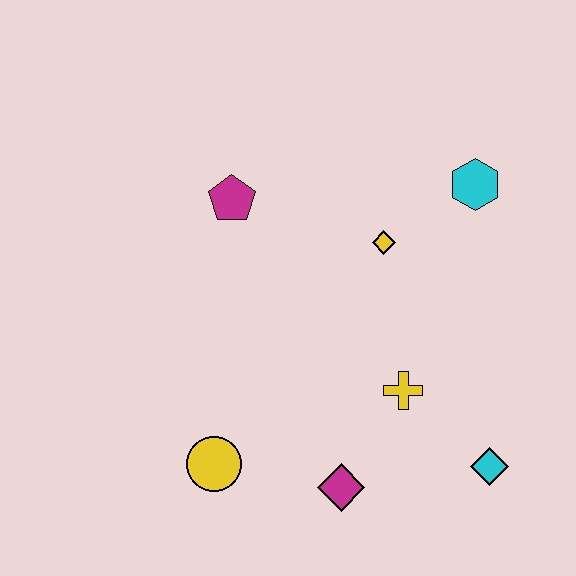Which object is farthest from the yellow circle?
The cyan hexagon is farthest from the yellow circle.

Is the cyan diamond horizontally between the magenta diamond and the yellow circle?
No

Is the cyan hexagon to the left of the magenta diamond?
No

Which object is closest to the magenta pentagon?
The yellow diamond is closest to the magenta pentagon.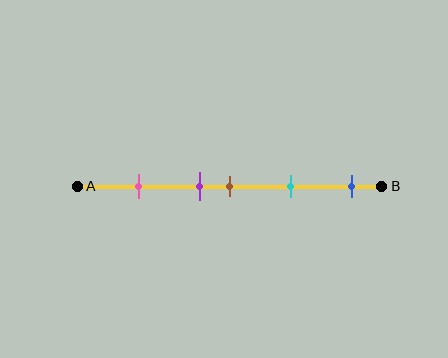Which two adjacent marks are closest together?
The purple and brown marks are the closest adjacent pair.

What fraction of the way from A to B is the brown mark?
The brown mark is approximately 50% (0.5) of the way from A to B.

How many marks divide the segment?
There are 5 marks dividing the segment.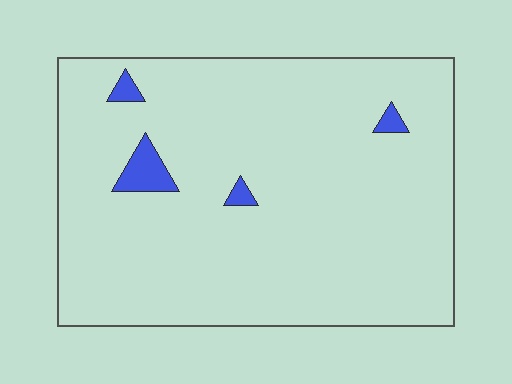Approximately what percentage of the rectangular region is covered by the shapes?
Approximately 5%.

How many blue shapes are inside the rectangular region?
4.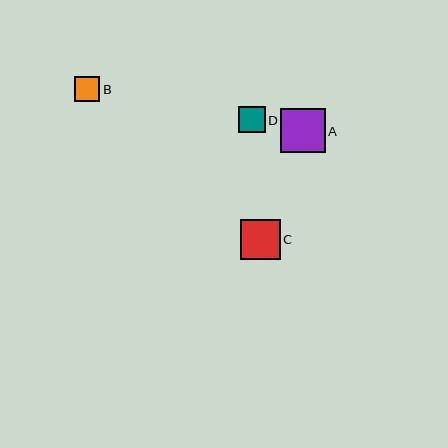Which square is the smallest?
Square B is the smallest with a size of approximately 25 pixels.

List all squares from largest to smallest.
From largest to smallest: A, C, D, B.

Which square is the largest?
Square A is the largest with a size of approximately 45 pixels.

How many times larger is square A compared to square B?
Square A is approximately 1.8 times the size of square B.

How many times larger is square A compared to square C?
Square A is approximately 1.1 times the size of square C.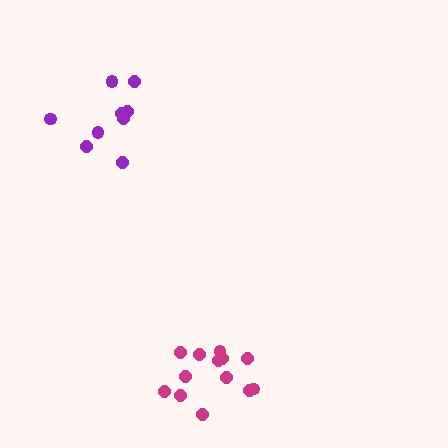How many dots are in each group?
Group 1: 13 dots, Group 2: 9 dots (22 total).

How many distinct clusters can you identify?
There are 2 distinct clusters.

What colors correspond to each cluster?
The clusters are colored: magenta, purple.